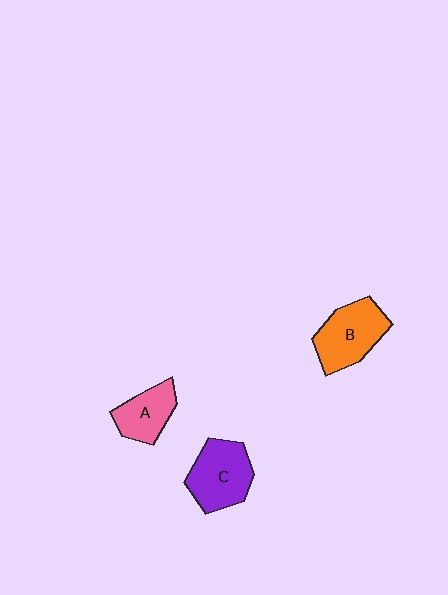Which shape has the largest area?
Shape B (orange).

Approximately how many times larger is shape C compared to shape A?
Approximately 1.4 times.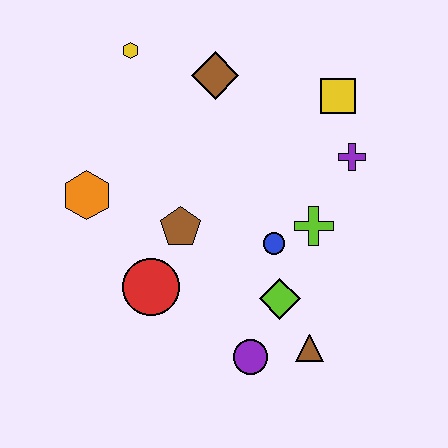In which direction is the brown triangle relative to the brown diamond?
The brown triangle is below the brown diamond.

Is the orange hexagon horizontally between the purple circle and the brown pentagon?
No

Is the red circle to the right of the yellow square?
No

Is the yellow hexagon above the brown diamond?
Yes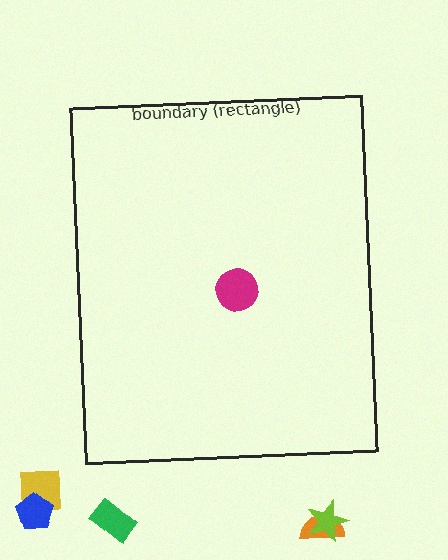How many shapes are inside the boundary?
1 inside, 5 outside.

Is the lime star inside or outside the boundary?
Outside.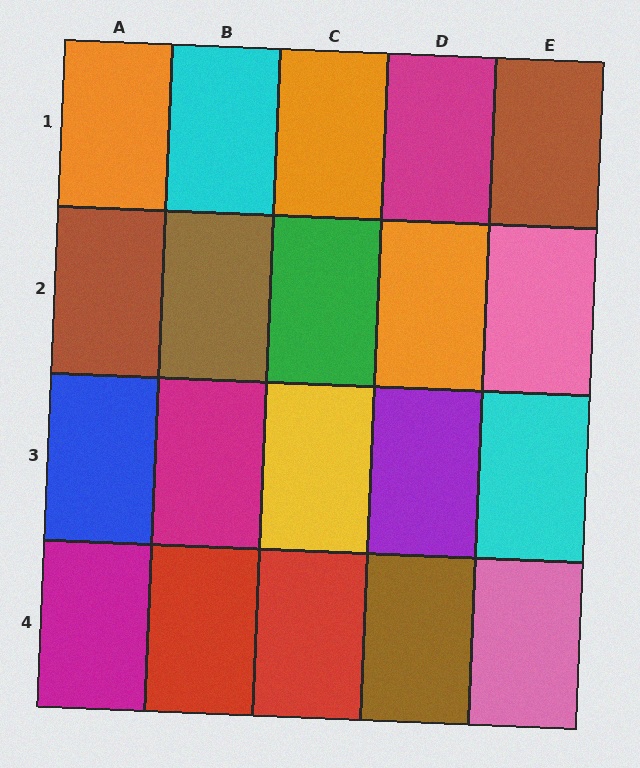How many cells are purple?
1 cell is purple.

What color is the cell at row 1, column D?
Magenta.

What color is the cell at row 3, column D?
Purple.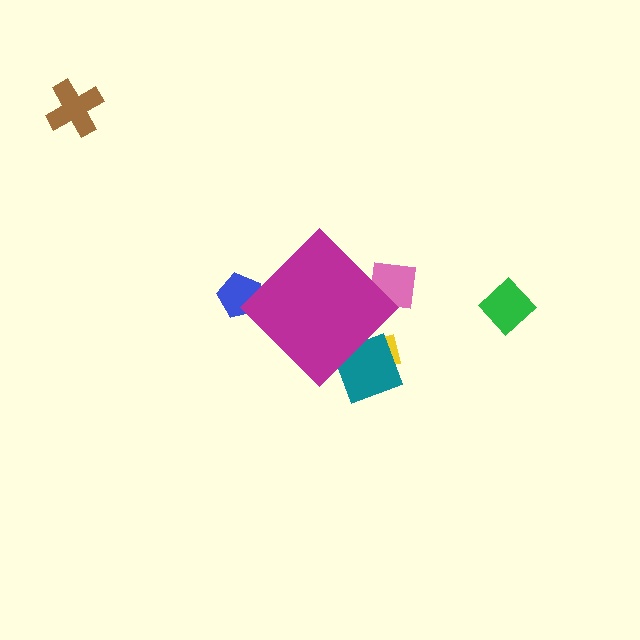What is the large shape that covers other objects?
A magenta diamond.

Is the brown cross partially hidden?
No, the brown cross is fully visible.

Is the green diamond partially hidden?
No, the green diamond is fully visible.